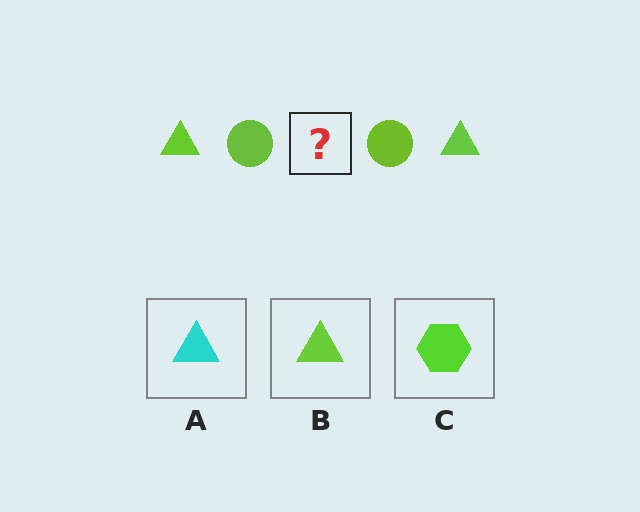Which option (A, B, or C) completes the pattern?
B.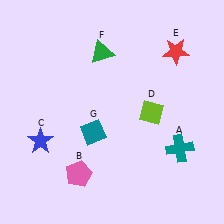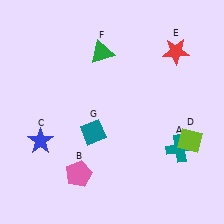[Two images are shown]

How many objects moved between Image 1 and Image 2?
1 object moved between the two images.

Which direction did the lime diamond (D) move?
The lime diamond (D) moved right.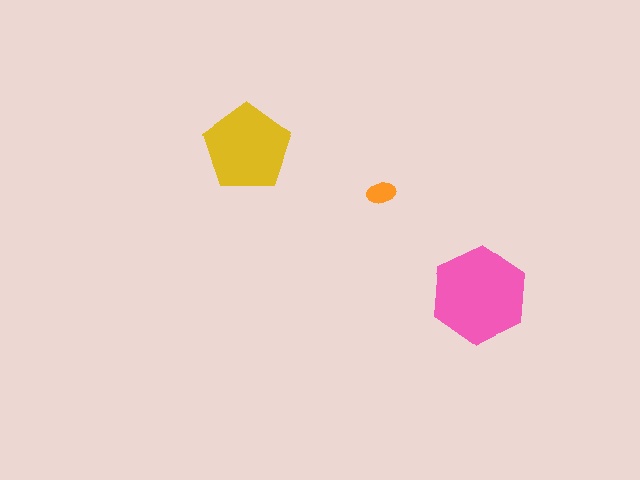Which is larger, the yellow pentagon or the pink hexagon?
The pink hexagon.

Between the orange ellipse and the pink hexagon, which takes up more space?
The pink hexagon.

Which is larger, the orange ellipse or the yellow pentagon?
The yellow pentagon.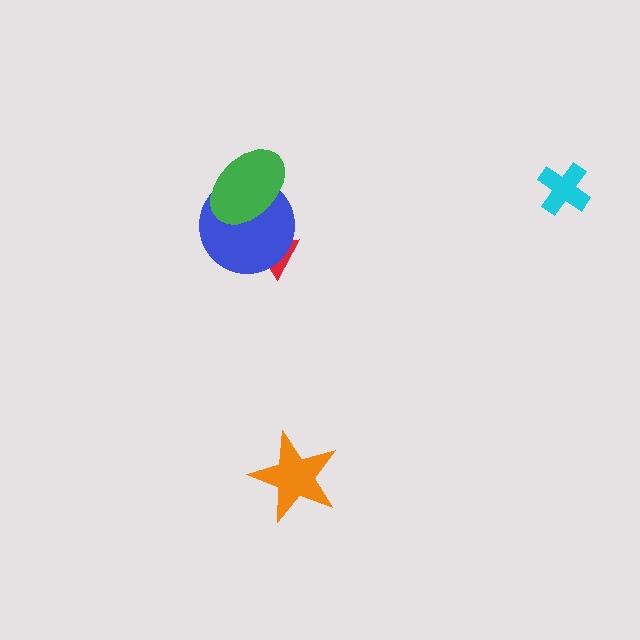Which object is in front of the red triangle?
The blue circle is in front of the red triangle.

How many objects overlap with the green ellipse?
1 object overlaps with the green ellipse.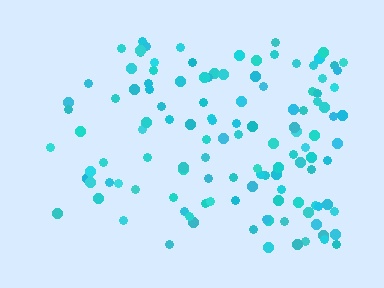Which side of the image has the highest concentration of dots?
The right.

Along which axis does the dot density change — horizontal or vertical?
Horizontal.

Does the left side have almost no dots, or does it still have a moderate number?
Still a moderate number, just noticeably fewer than the right.